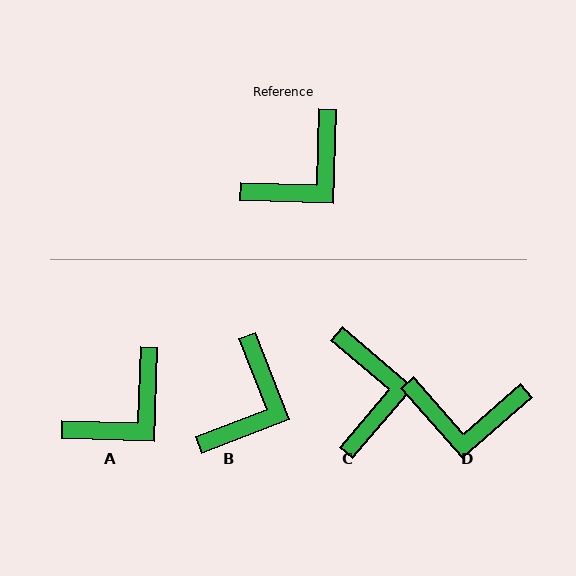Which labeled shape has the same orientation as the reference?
A.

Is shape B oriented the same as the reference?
No, it is off by about 23 degrees.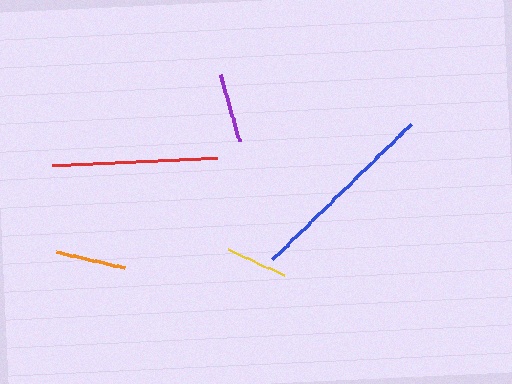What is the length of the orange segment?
The orange segment is approximately 71 pixels long.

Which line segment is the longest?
The blue line is the longest at approximately 194 pixels.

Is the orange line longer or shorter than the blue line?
The blue line is longer than the orange line.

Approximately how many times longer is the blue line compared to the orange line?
The blue line is approximately 2.7 times the length of the orange line.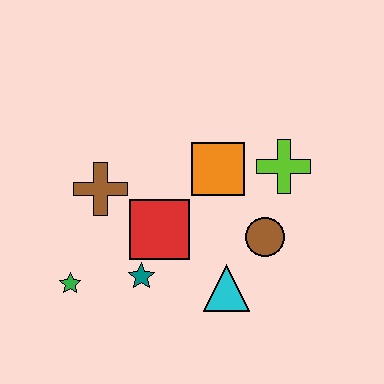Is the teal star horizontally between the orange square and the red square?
No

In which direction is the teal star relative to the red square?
The teal star is below the red square.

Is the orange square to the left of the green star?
No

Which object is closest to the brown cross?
The red square is closest to the brown cross.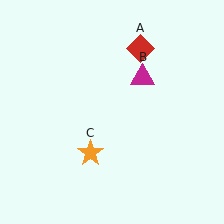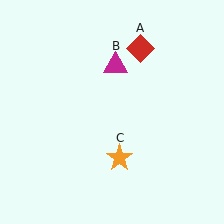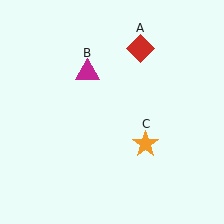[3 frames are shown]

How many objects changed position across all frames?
2 objects changed position: magenta triangle (object B), orange star (object C).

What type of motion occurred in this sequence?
The magenta triangle (object B), orange star (object C) rotated counterclockwise around the center of the scene.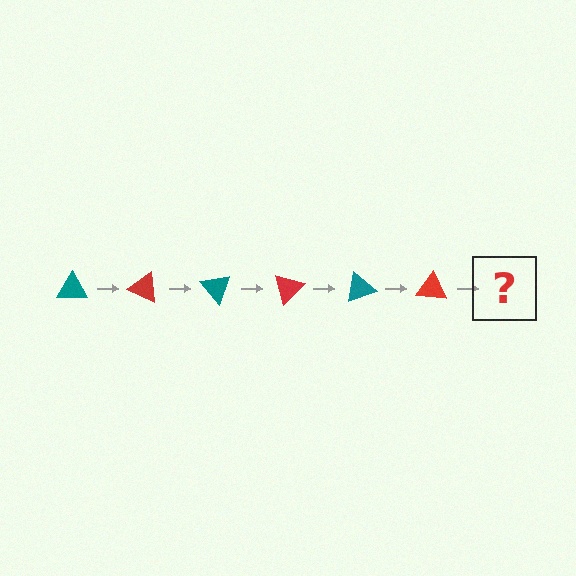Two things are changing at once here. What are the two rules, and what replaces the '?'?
The two rules are that it rotates 25 degrees each step and the color cycles through teal and red. The '?' should be a teal triangle, rotated 150 degrees from the start.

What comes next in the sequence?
The next element should be a teal triangle, rotated 150 degrees from the start.